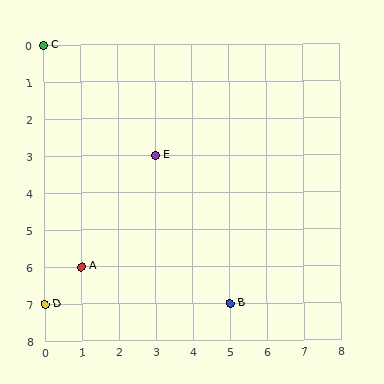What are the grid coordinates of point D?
Point D is at grid coordinates (0, 7).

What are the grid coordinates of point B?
Point B is at grid coordinates (5, 7).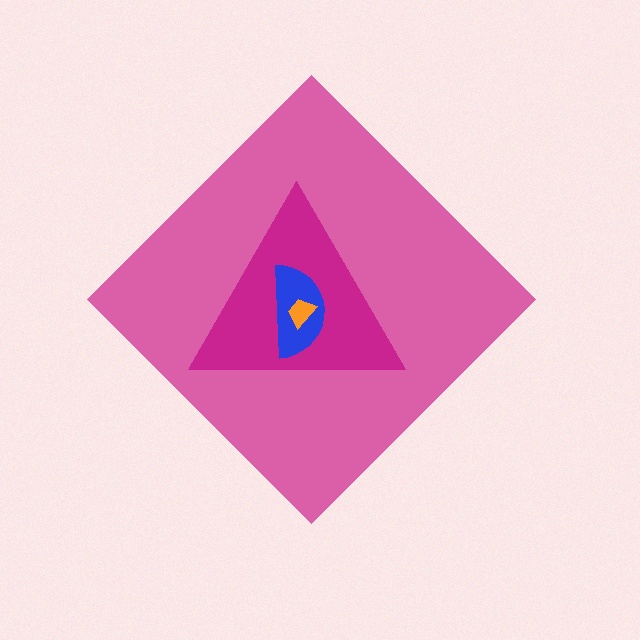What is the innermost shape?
The orange trapezoid.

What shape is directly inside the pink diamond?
The magenta triangle.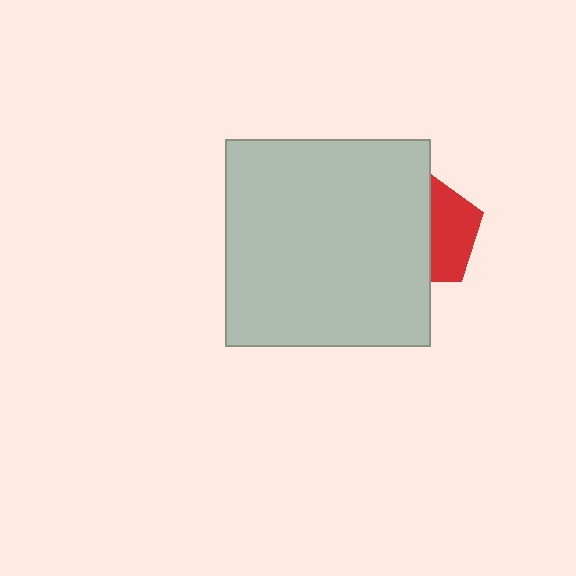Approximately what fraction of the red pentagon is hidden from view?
Roughly 57% of the red pentagon is hidden behind the light gray rectangle.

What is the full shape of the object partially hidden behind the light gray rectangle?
The partially hidden object is a red pentagon.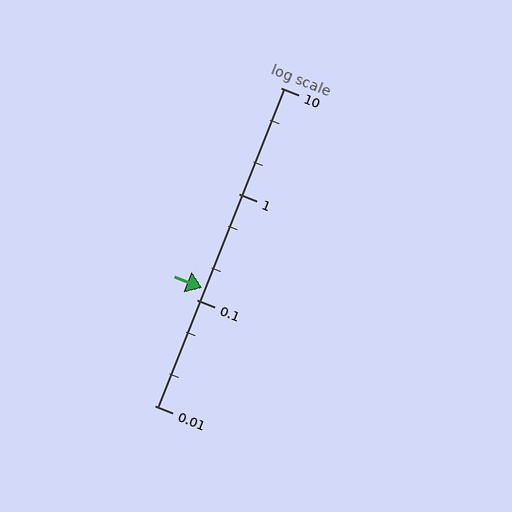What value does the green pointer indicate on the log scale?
The pointer indicates approximately 0.13.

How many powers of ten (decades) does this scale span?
The scale spans 3 decades, from 0.01 to 10.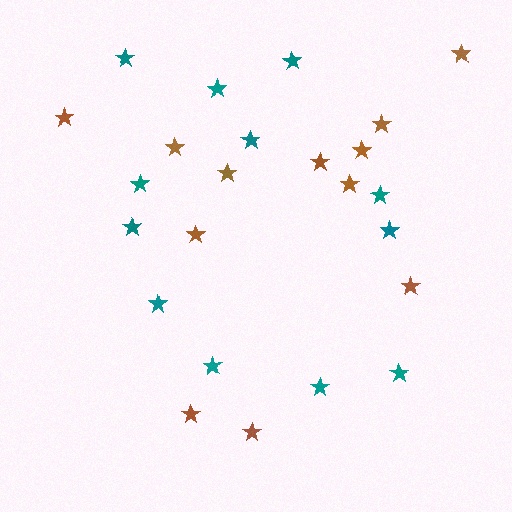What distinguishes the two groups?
There are 2 groups: one group of brown stars (12) and one group of teal stars (12).